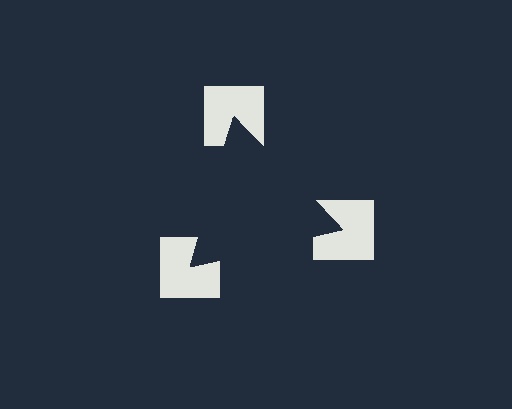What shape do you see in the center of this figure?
An illusory triangle — its edges are inferred from the aligned wedge cuts in the notched squares, not physically drawn.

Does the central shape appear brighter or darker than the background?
It typically appears slightly darker than the background, even though no actual brightness change is drawn.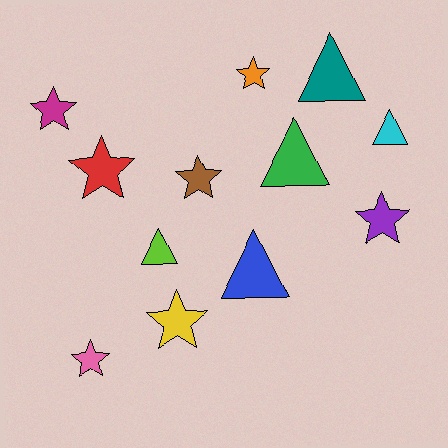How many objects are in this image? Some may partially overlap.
There are 12 objects.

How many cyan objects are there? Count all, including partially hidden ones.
There is 1 cyan object.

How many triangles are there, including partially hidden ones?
There are 5 triangles.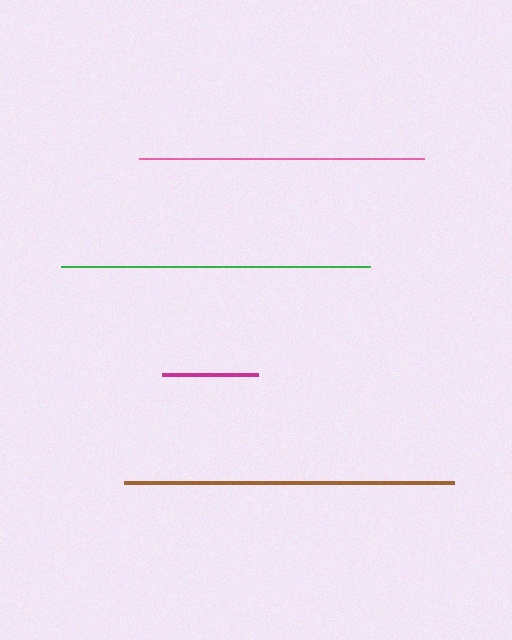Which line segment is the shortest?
The magenta line is the shortest at approximately 96 pixels.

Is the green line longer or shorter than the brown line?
The brown line is longer than the green line.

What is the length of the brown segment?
The brown segment is approximately 330 pixels long.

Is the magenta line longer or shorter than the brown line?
The brown line is longer than the magenta line.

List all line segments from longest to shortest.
From longest to shortest: brown, green, pink, magenta.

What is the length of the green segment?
The green segment is approximately 308 pixels long.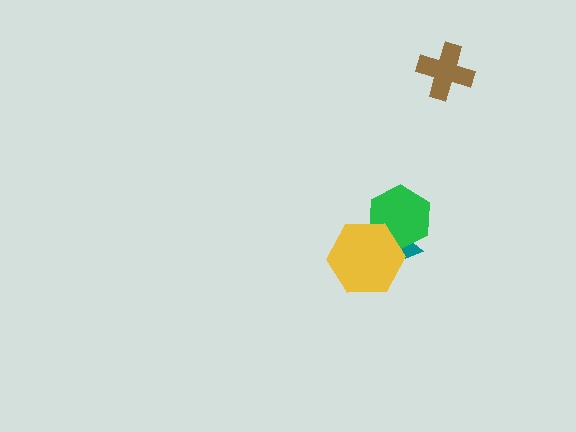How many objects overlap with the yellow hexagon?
2 objects overlap with the yellow hexagon.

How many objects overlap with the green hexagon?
2 objects overlap with the green hexagon.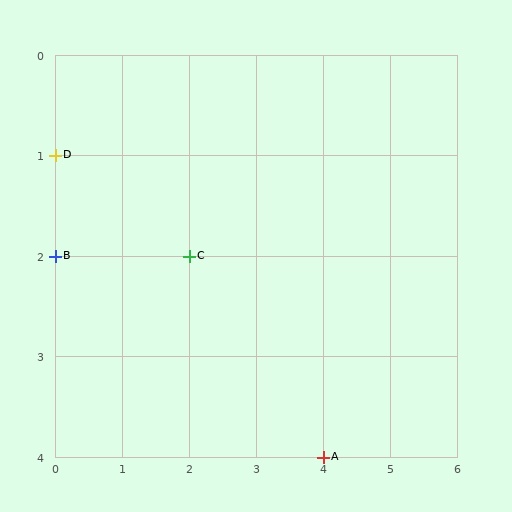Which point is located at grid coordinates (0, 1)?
Point D is at (0, 1).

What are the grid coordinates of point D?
Point D is at grid coordinates (0, 1).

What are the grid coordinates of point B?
Point B is at grid coordinates (0, 2).